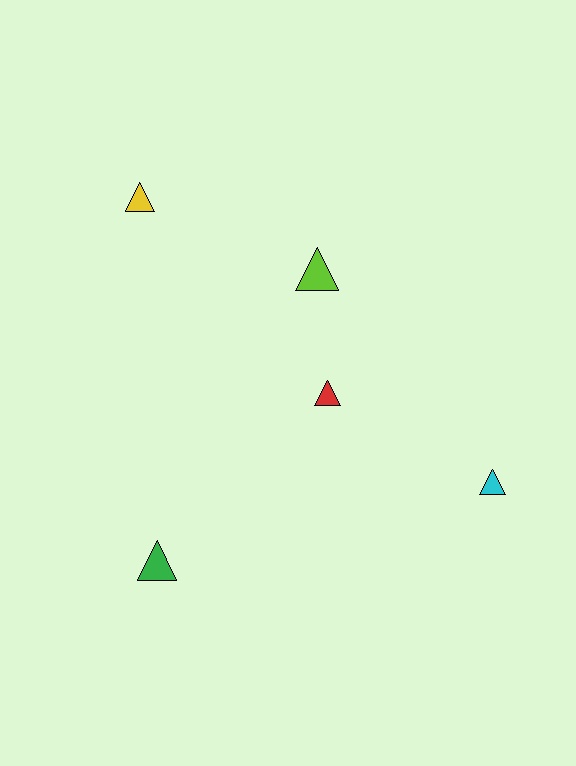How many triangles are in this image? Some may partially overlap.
There are 5 triangles.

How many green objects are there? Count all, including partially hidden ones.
There is 1 green object.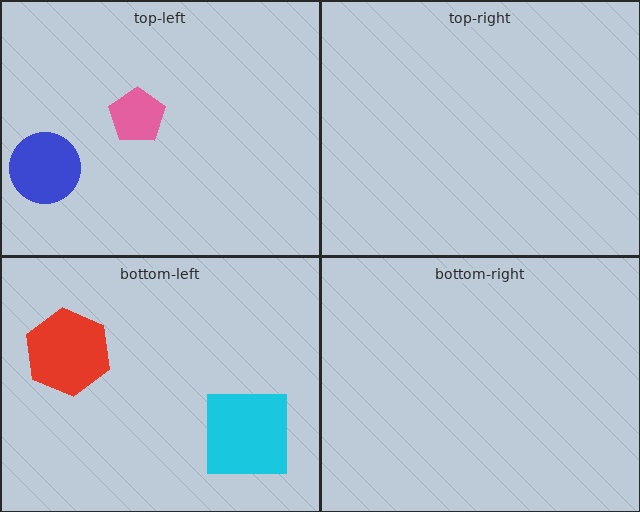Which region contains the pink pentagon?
The top-left region.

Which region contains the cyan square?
The bottom-left region.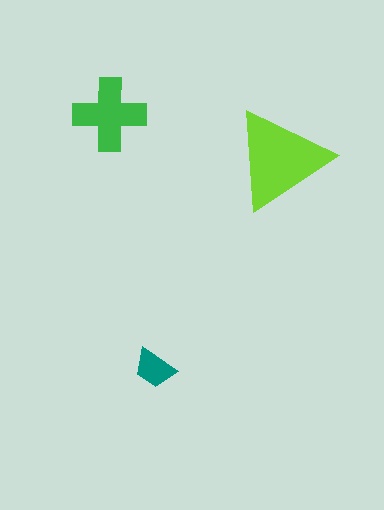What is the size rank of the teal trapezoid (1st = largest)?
3rd.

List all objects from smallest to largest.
The teal trapezoid, the green cross, the lime triangle.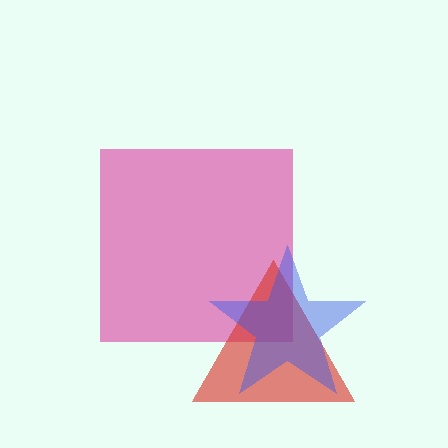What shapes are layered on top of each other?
The layered shapes are: a magenta square, a red triangle, a blue star.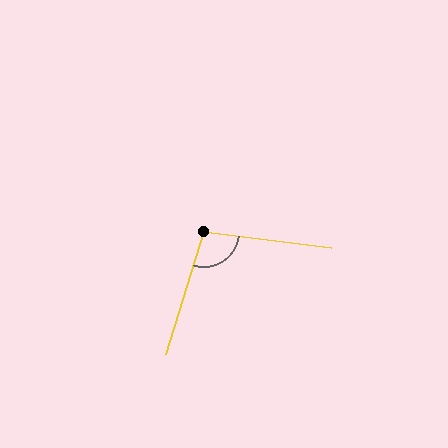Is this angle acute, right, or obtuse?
It is obtuse.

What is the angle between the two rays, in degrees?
Approximately 100 degrees.